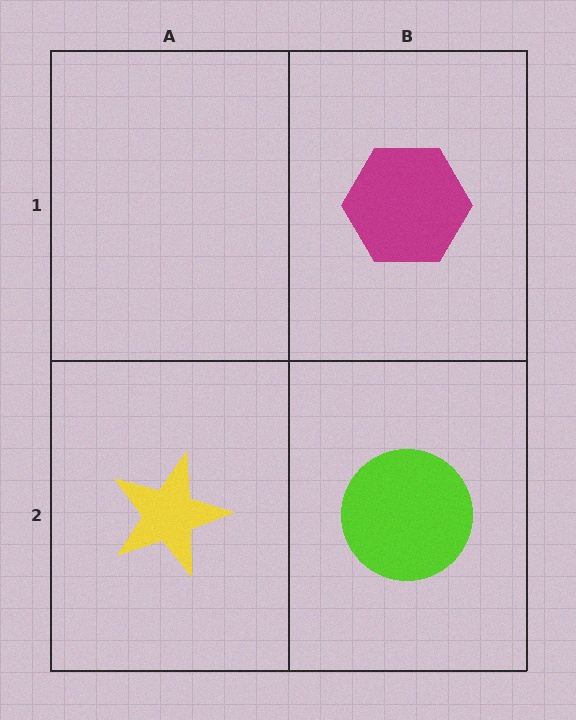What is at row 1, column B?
A magenta hexagon.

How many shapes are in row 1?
1 shape.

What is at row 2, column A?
A yellow star.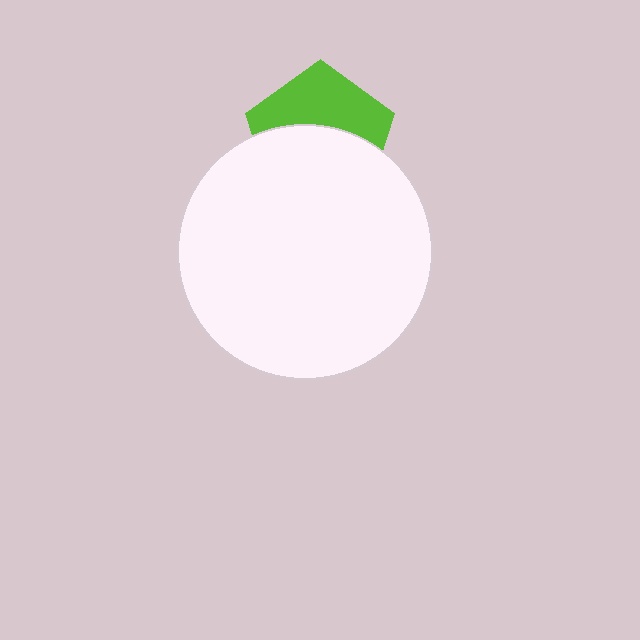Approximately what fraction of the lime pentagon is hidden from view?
Roughly 55% of the lime pentagon is hidden behind the white circle.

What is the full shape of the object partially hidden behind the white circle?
The partially hidden object is a lime pentagon.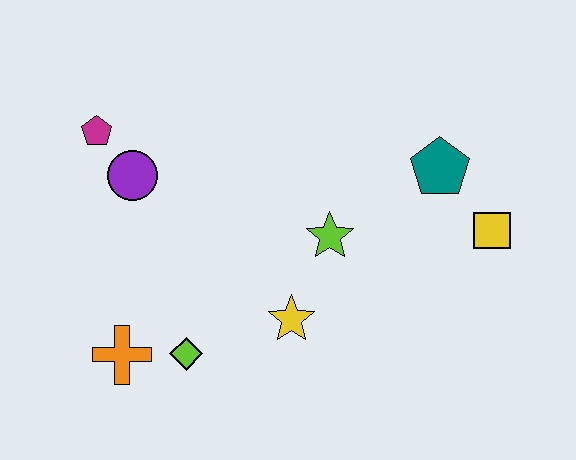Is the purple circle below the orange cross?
No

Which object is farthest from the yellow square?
The magenta pentagon is farthest from the yellow square.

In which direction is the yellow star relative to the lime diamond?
The yellow star is to the right of the lime diamond.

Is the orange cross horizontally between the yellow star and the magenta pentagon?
Yes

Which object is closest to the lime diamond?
The orange cross is closest to the lime diamond.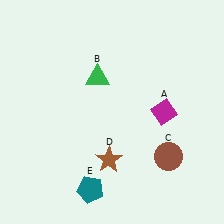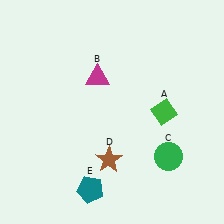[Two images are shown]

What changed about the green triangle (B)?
In Image 1, B is green. In Image 2, it changed to magenta.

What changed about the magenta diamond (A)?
In Image 1, A is magenta. In Image 2, it changed to green.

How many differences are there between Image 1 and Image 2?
There are 3 differences between the two images.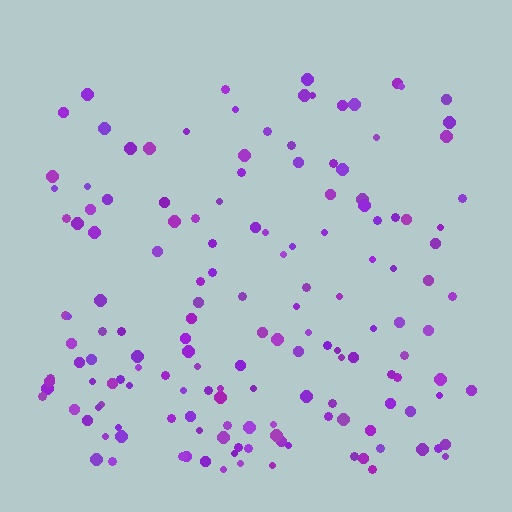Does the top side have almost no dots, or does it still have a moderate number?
Still a moderate number, just noticeably fewer than the bottom.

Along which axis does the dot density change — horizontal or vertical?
Vertical.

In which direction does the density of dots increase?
From top to bottom, with the bottom side densest.